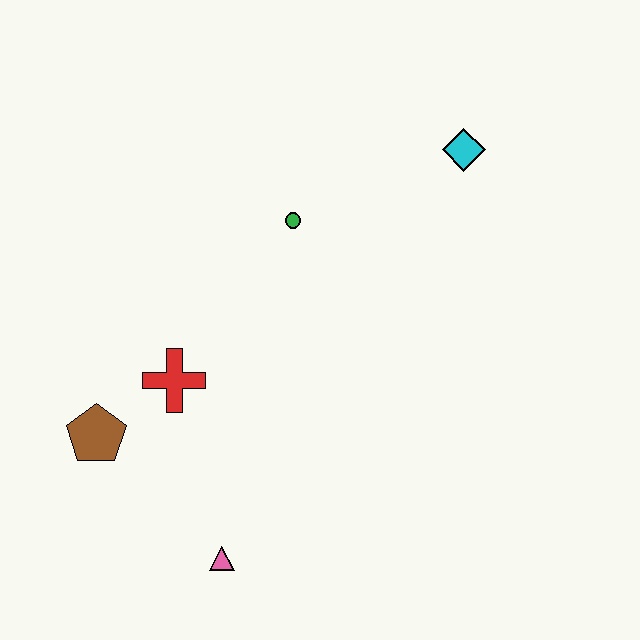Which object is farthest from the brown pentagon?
The cyan diamond is farthest from the brown pentagon.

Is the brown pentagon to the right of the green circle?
No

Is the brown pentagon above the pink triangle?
Yes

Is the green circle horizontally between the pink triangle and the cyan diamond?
Yes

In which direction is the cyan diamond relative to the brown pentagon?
The cyan diamond is to the right of the brown pentagon.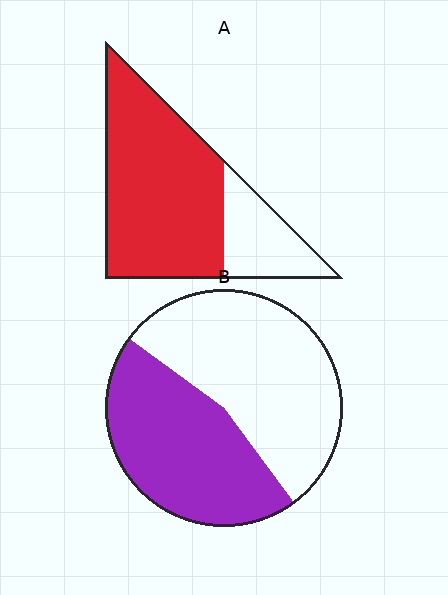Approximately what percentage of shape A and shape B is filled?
A is approximately 75% and B is approximately 45%.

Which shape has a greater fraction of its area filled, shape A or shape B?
Shape A.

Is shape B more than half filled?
No.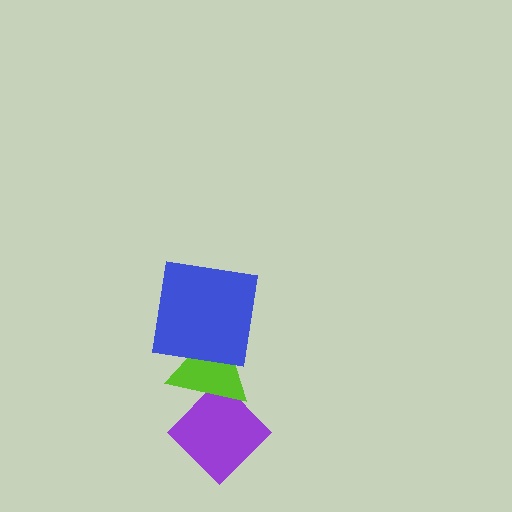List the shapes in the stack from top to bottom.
From top to bottom: the blue square, the lime triangle, the purple diamond.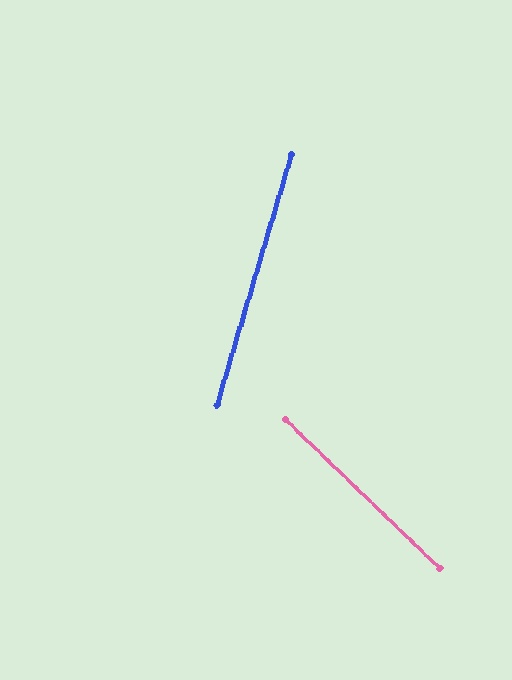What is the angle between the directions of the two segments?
Approximately 63 degrees.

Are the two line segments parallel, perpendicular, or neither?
Neither parallel nor perpendicular — they differ by about 63°.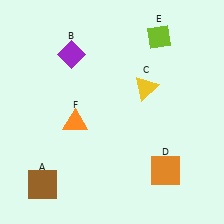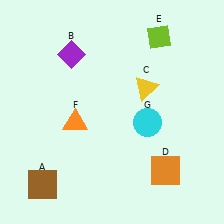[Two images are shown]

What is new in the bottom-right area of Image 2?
A cyan circle (G) was added in the bottom-right area of Image 2.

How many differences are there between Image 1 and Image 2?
There is 1 difference between the two images.